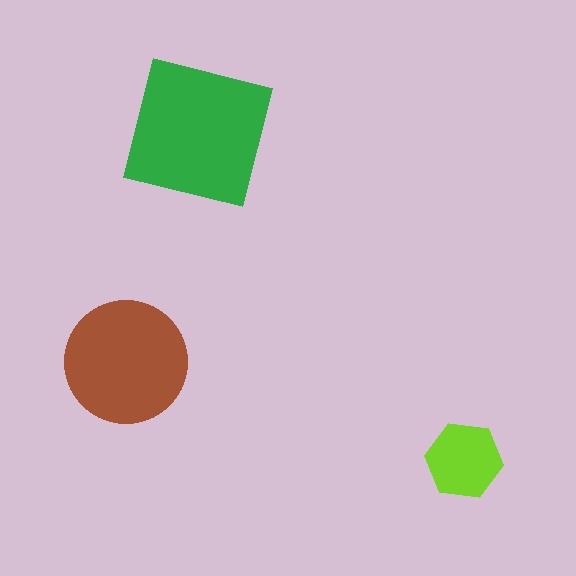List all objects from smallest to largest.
The lime hexagon, the brown circle, the green square.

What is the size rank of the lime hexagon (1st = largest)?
3rd.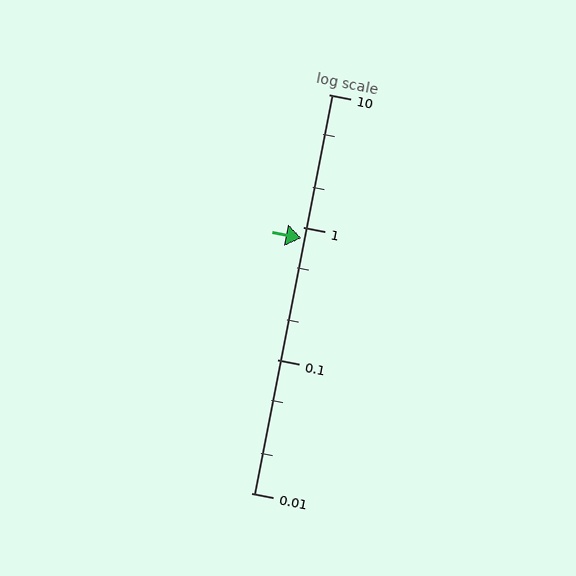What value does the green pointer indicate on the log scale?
The pointer indicates approximately 0.82.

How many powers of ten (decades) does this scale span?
The scale spans 3 decades, from 0.01 to 10.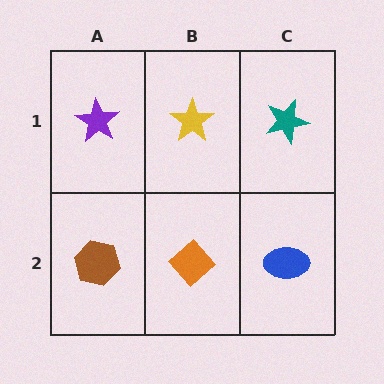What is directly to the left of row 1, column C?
A yellow star.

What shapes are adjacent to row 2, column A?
A purple star (row 1, column A), an orange diamond (row 2, column B).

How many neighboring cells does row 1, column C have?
2.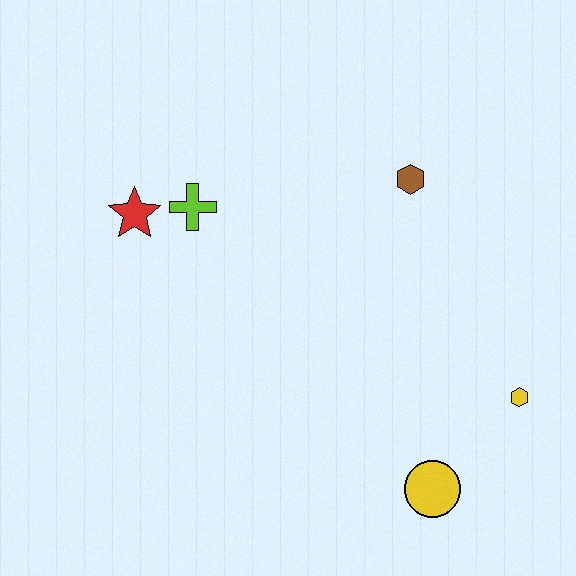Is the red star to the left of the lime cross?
Yes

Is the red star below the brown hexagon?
Yes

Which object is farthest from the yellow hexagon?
The red star is farthest from the yellow hexagon.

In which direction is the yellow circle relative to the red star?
The yellow circle is to the right of the red star.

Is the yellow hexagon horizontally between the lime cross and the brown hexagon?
No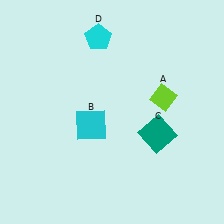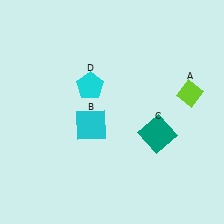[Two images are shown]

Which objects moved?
The objects that moved are: the lime diamond (A), the cyan pentagon (D).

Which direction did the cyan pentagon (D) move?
The cyan pentagon (D) moved down.